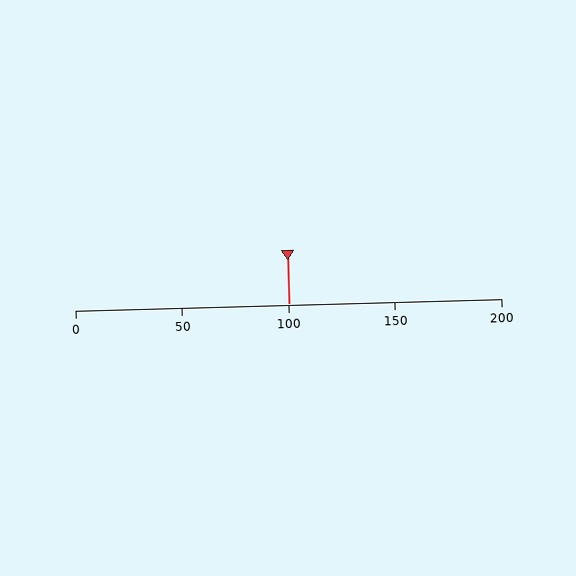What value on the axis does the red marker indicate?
The marker indicates approximately 100.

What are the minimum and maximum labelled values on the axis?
The axis runs from 0 to 200.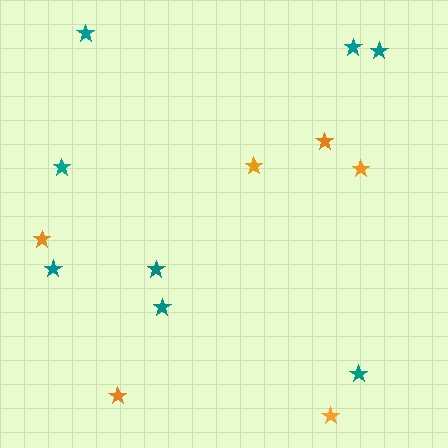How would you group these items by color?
There are 2 groups: one group of teal stars (8) and one group of orange stars (6).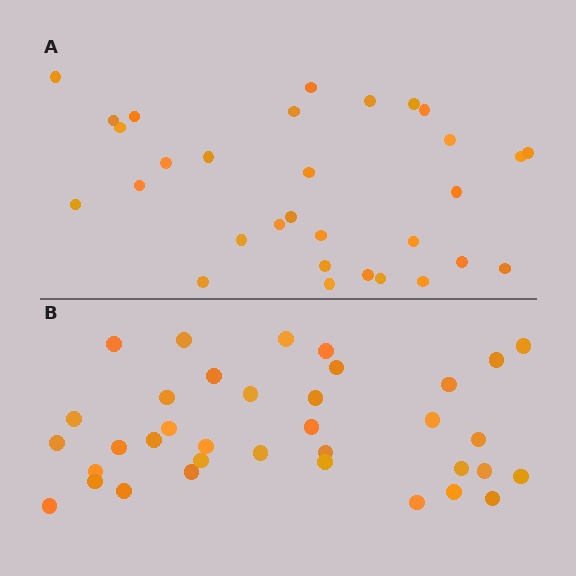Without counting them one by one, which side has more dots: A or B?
Region B (the bottom region) has more dots.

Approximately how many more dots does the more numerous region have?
Region B has about 5 more dots than region A.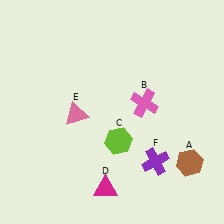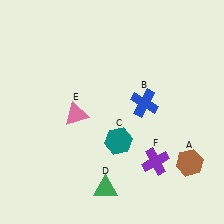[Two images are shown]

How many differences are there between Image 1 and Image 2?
There are 3 differences between the two images.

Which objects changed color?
B changed from pink to blue. C changed from lime to teal. D changed from magenta to green.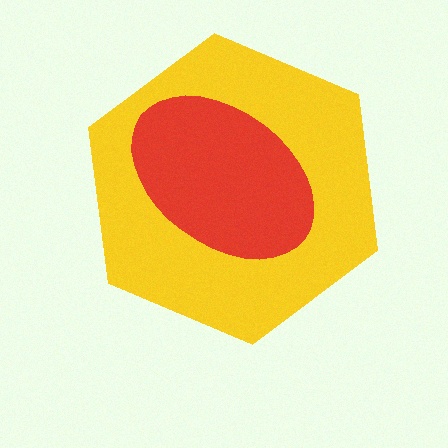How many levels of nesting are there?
2.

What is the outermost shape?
The yellow hexagon.